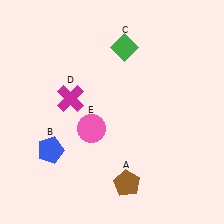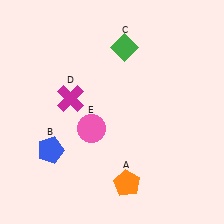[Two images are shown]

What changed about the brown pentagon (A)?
In Image 1, A is brown. In Image 2, it changed to orange.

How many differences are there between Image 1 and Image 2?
There is 1 difference between the two images.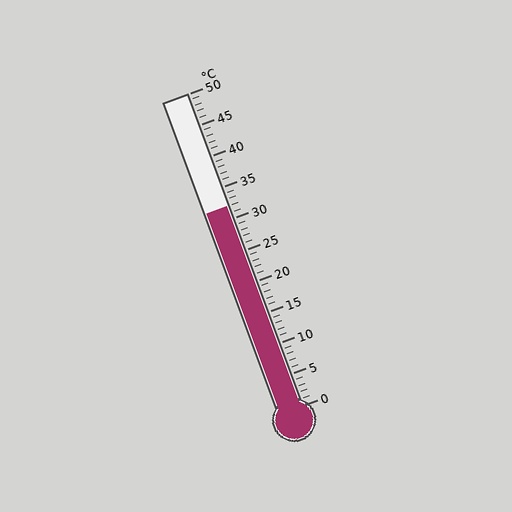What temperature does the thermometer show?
The thermometer shows approximately 32°C.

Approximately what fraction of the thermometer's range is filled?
The thermometer is filled to approximately 65% of its range.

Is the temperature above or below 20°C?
The temperature is above 20°C.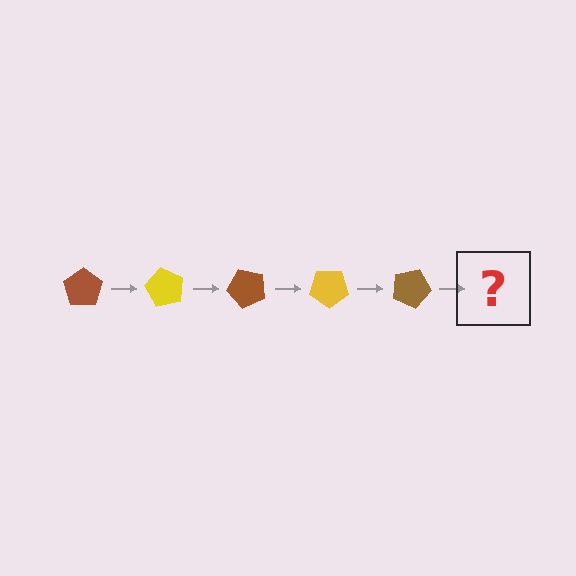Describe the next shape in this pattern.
It should be a yellow pentagon, rotated 300 degrees from the start.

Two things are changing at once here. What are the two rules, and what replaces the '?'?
The two rules are that it rotates 60 degrees each step and the color cycles through brown and yellow. The '?' should be a yellow pentagon, rotated 300 degrees from the start.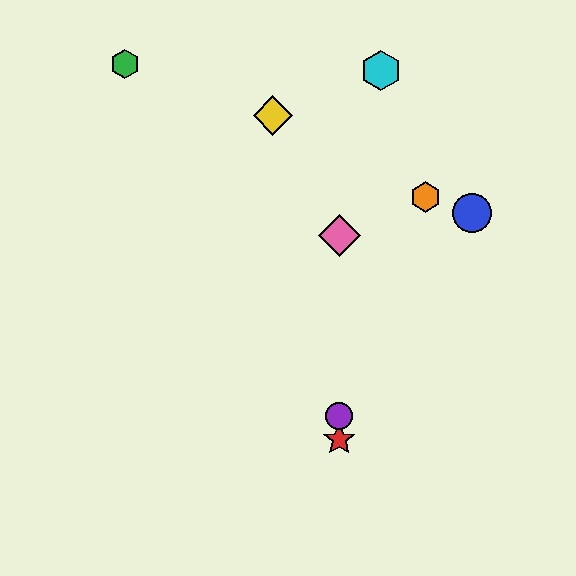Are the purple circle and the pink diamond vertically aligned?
Yes, both are at x≈339.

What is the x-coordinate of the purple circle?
The purple circle is at x≈339.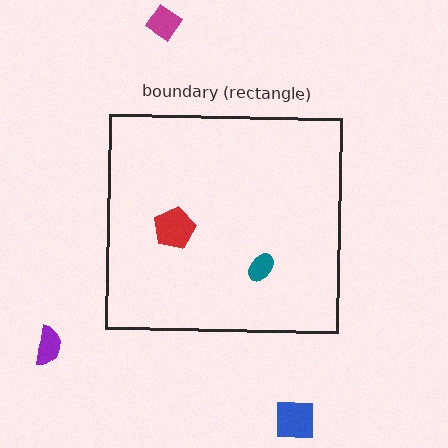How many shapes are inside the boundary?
2 inside, 3 outside.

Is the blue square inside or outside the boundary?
Outside.